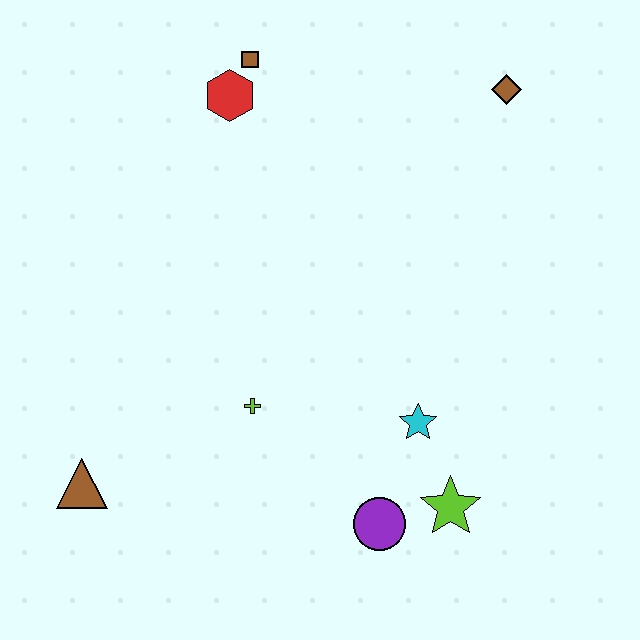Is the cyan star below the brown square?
Yes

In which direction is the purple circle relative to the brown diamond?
The purple circle is below the brown diamond.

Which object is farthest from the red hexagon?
The lime star is farthest from the red hexagon.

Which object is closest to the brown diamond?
The brown square is closest to the brown diamond.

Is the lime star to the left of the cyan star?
No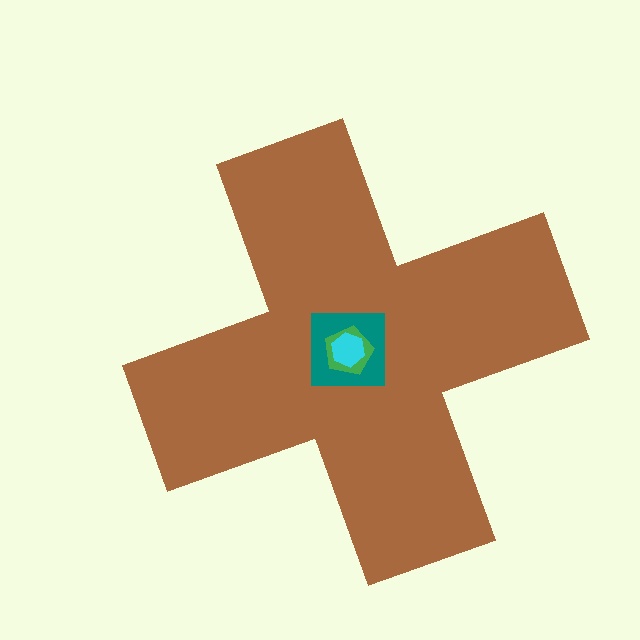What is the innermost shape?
The cyan hexagon.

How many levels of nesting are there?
4.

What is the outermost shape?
The brown cross.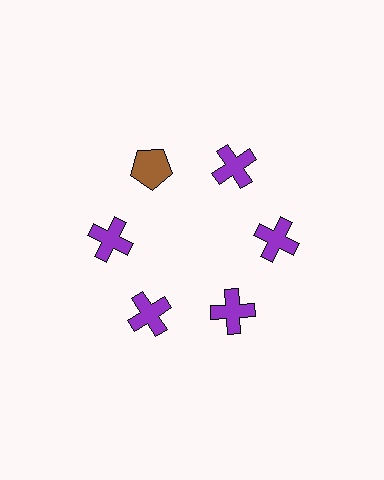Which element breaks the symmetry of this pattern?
The brown pentagon at roughly the 11 o'clock position breaks the symmetry. All other shapes are purple crosses.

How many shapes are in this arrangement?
There are 6 shapes arranged in a ring pattern.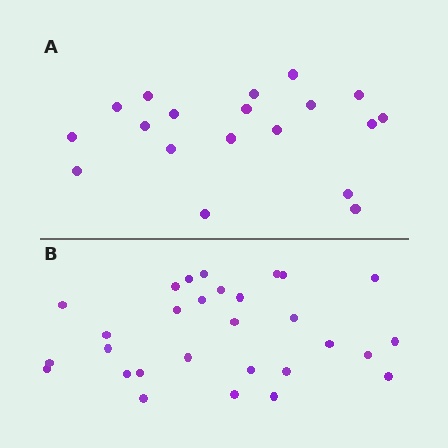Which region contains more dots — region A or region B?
Region B (the bottom region) has more dots.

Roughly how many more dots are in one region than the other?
Region B has roughly 10 or so more dots than region A.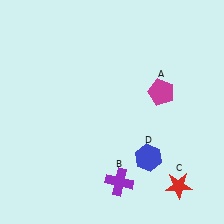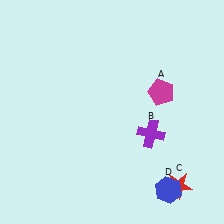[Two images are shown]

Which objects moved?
The objects that moved are: the purple cross (B), the blue hexagon (D).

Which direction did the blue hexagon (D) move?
The blue hexagon (D) moved down.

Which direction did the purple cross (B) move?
The purple cross (B) moved up.